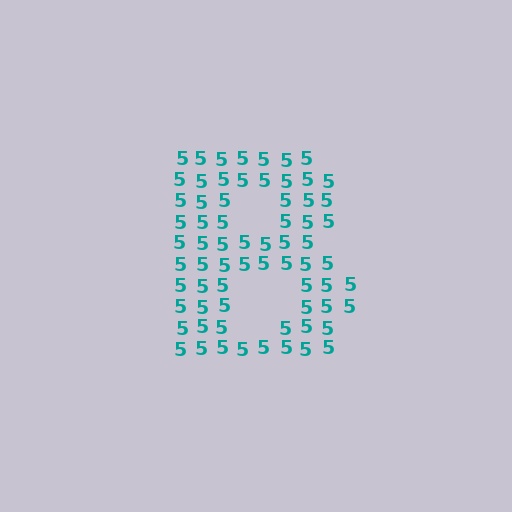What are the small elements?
The small elements are digit 5's.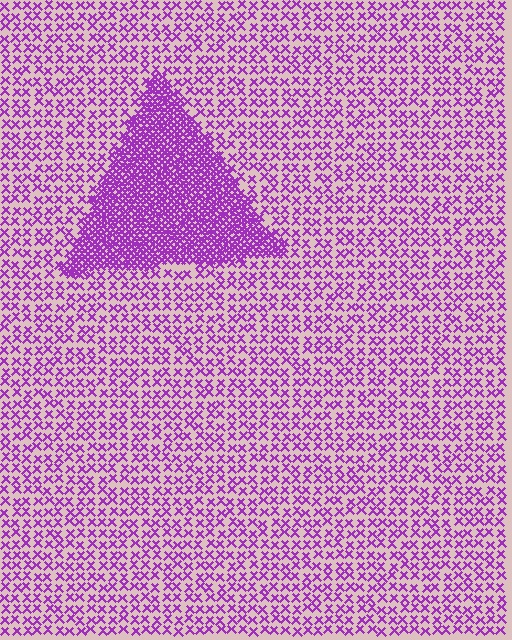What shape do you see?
I see a triangle.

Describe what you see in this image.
The image contains small purple elements arranged at two different densities. A triangle-shaped region is visible where the elements are more densely packed than the surrounding area.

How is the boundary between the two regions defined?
The boundary is defined by a change in element density (approximately 3.1x ratio). All elements are the same color, size, and shape.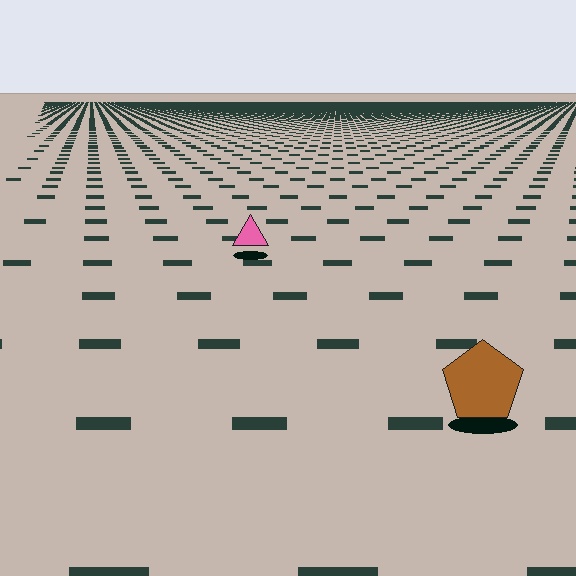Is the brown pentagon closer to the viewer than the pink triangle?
Yes. The brown pentagon is closer — you can tell from the texture gradient: the ground texture is coarser near it.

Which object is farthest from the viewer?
The pink triangle is farthest from the viewer. It appears smaller and the ground texture around it is denser.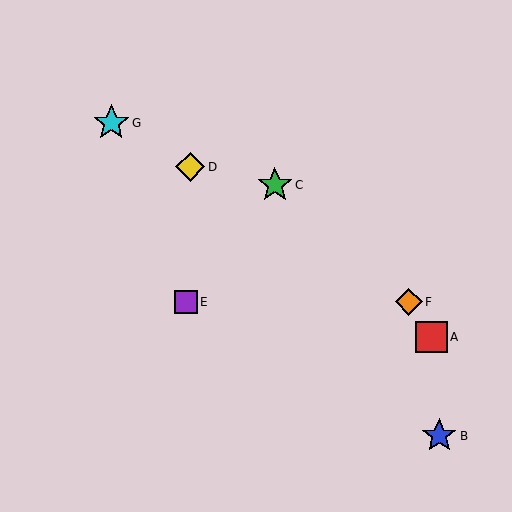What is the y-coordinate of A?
Object A is at y≈337.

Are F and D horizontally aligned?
No, F is at y≈302 and D is at y≈167.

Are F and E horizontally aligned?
Yes, both are at y≈302.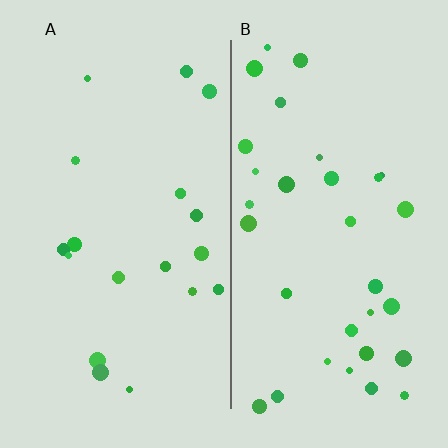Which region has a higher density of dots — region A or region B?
B (the right).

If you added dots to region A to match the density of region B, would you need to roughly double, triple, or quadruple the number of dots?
Approximately double.